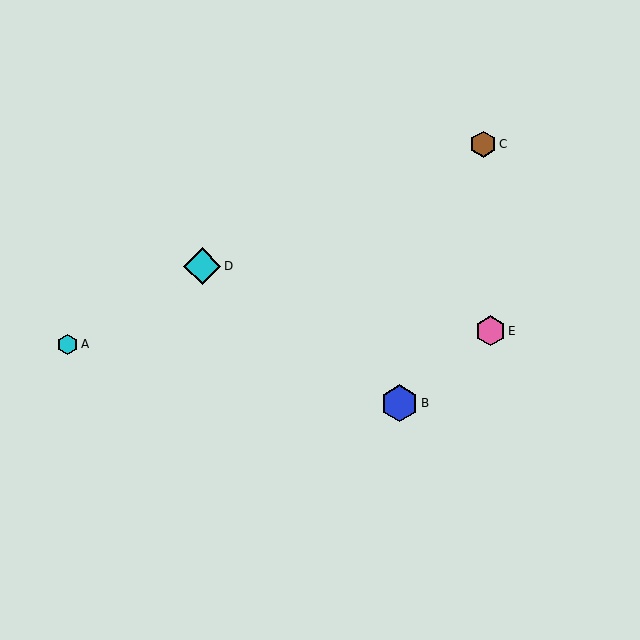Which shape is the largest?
The cyan diamond (labeled D) is the largest.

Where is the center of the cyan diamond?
The center of the cyan diamond is at (202, 266).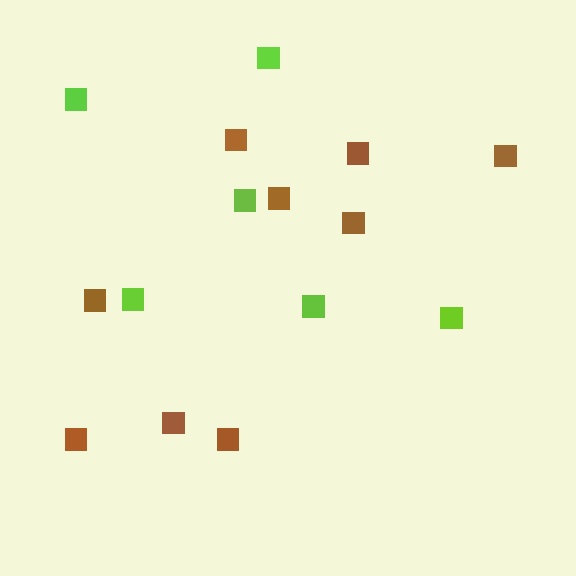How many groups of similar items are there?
There are 2 groups: one group of brown squares (9) and one group of lime squares (6).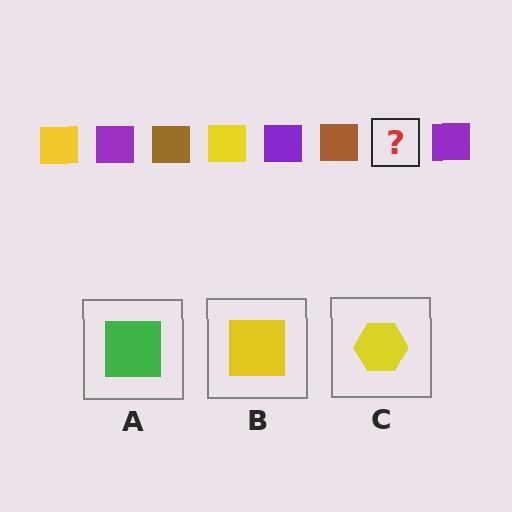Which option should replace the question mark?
Option B.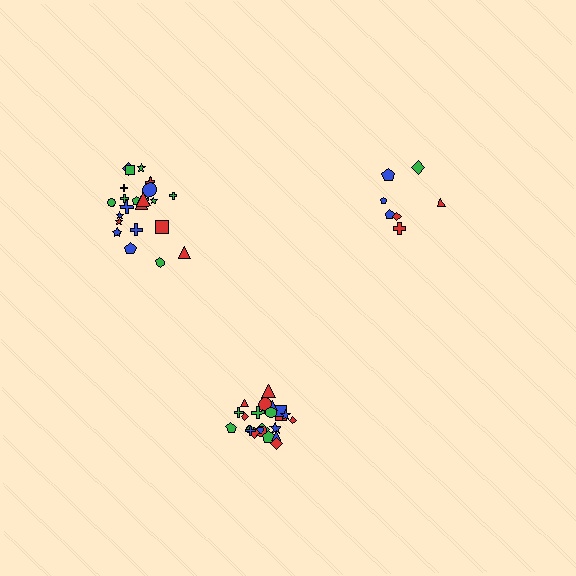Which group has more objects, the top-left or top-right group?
The top-left group.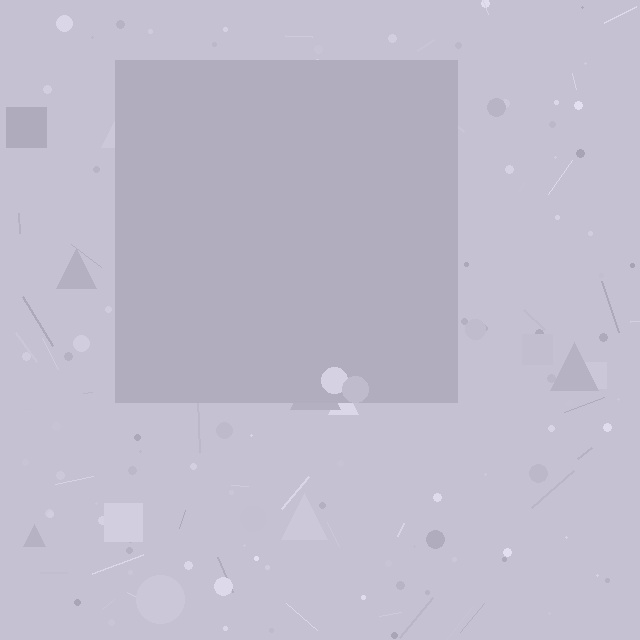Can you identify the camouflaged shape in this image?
The camouflaged shape is a square.